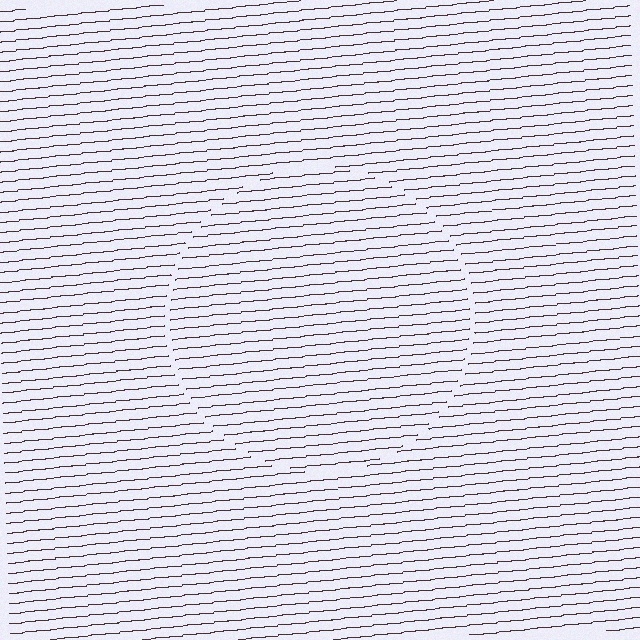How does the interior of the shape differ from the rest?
The interior of the shape contains the same grating, shifted by half a period — the contour is defined by the phase discontinuity where line-ends from the inner and outer gratings abut.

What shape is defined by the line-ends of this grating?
An illusory circle. The interior of the shape contains the same grating, shifted by half a period — the contour is defined by the phase discontinuity where line-ends from the inner and outer gratings abut.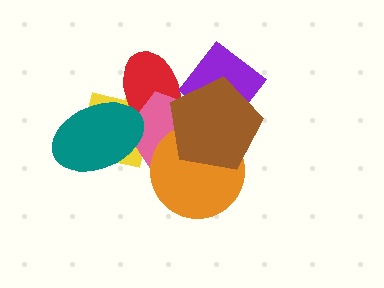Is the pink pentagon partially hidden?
Yes, it is partially covered by another shape.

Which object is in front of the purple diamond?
The brown pentagon is in front of the purple diamond.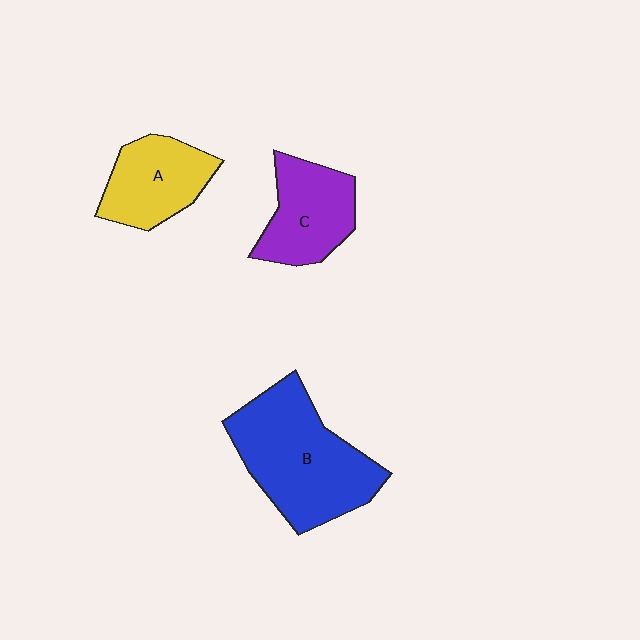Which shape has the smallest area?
Shape A (yellow).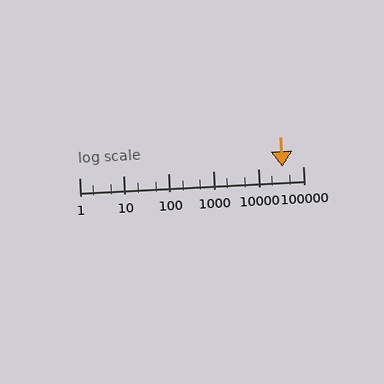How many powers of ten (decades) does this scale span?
The scale spans 5 decades, from 1 to 100000.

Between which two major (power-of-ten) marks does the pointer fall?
The pointer is between 10000 and 100000.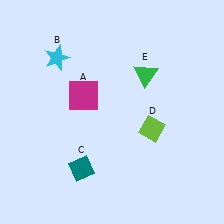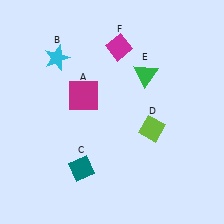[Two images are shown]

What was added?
A magenta diamond (F) was added in Image 2.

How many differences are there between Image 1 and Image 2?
There is 1 difference between the two images.